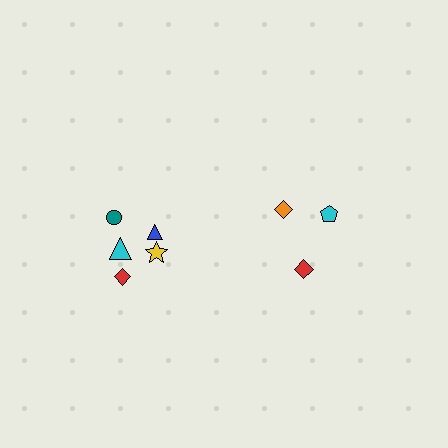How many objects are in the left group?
There are 5 objects.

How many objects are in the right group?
There are 3 objects.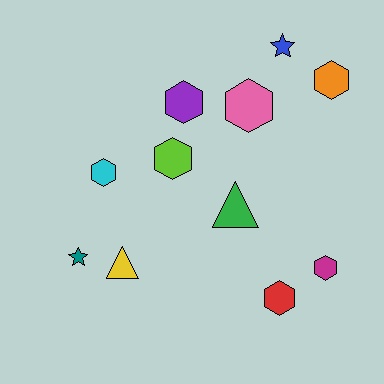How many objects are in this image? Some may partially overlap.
There are 11 objects.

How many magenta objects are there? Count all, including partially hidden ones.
There is 1 magenta object.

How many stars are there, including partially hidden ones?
There are 2 stars.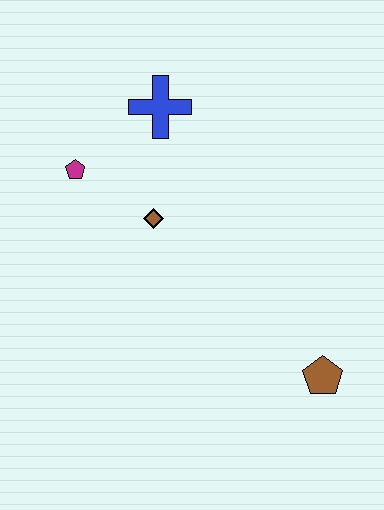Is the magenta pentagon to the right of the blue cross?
No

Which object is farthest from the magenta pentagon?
The brown pentagon is farthest from the magenta pentagon.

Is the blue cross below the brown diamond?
No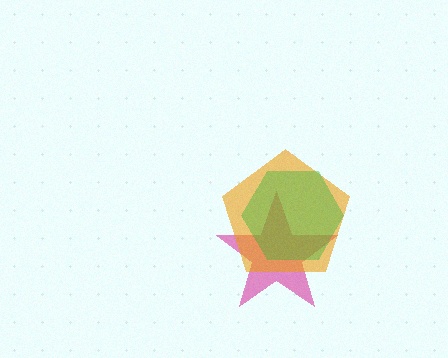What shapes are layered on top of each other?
The layered shapes are: a magenta star, an orange pentagon, a green hexagon.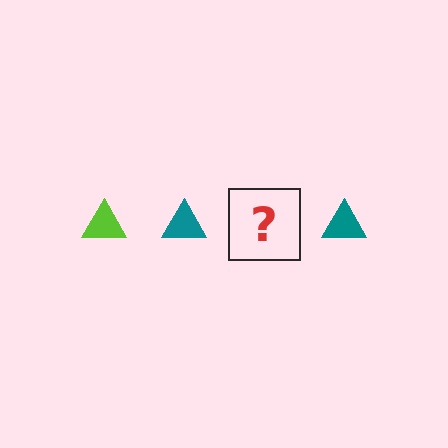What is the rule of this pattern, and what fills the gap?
The rule is that the pattern cycles through lime, teal triangles. The gap should be filled with a lime triangle.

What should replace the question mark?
The question mark should be replaced with a lime triangle.